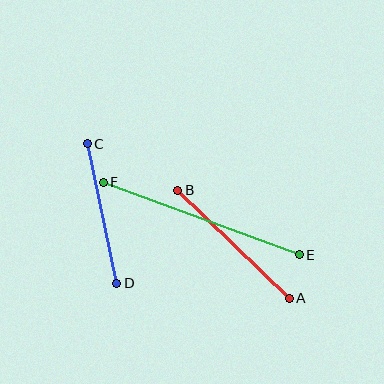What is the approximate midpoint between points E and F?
The midpoint is at approximately (201, 218) pixels.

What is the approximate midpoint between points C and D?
The midpoint is at approximately (102, 213) pixels.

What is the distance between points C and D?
The distance is approximately 142 pixels.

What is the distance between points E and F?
The distance is approximately 209 pixels.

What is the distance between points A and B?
The distance is approximately 155 pixels.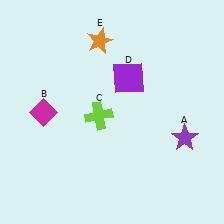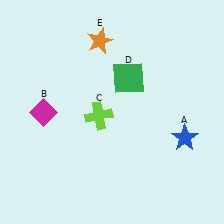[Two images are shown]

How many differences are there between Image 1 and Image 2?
There are 2 differences between the two images.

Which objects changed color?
A changed from purple to blue. D changed from purple to green.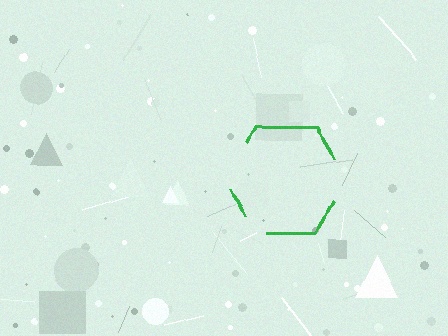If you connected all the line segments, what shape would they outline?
They would outline a hexagon.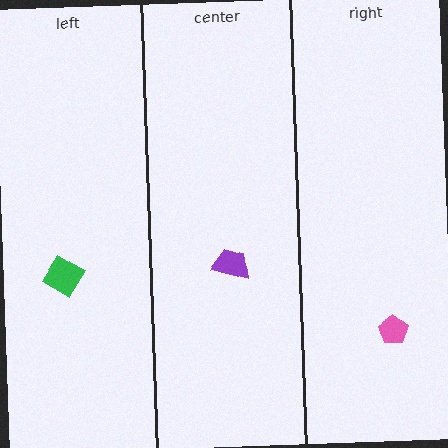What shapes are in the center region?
The purple trapezoid.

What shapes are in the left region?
The green diamond.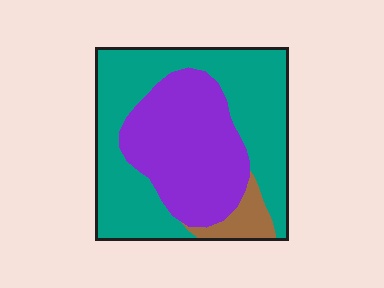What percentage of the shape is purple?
Purple takes up between a third and a half of the shape.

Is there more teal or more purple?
Teal.